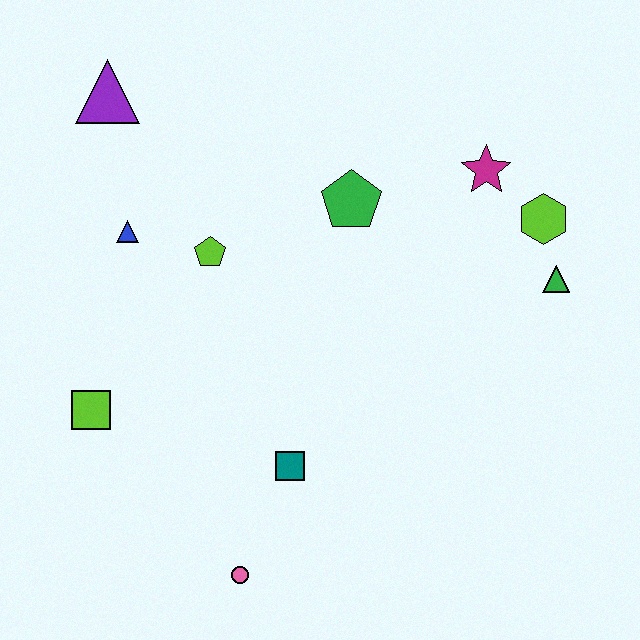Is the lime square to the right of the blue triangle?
No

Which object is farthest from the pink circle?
The purple triangle is farthest from the pink circle.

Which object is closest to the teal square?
The pink circle is closest to the teal square.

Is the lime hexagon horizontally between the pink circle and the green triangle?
Yes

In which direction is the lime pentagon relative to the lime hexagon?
The lime pentagon is to the left of the lime hexagon.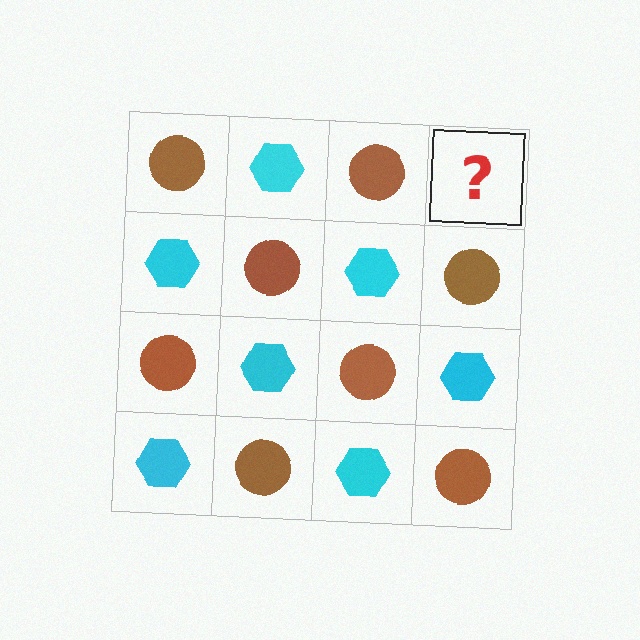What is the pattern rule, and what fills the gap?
The rule is that it alternates brown circle and cyan hexagon in a checkerboard pattern. The gap should be filled with a cyan hexagon.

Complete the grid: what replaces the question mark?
The question mark should be replaced with a cyan hexagon.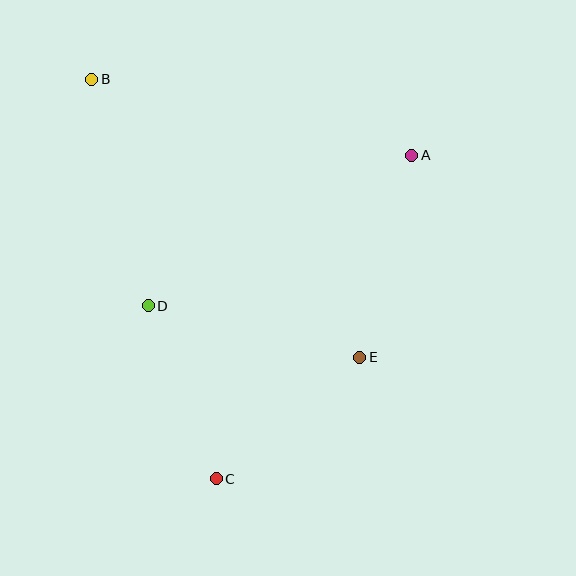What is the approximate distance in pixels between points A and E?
The distance between A and E is approximately 209 pixels.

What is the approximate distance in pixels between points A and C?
The distance between A and C is approximately 378 pixels.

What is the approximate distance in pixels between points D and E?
The distance between D and E is approximately 218 pixels.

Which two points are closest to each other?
Points C and D are closest to each other.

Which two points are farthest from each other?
Points B and C are farthest from each other.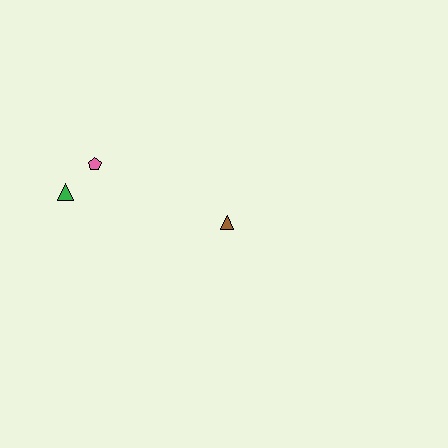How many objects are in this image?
There are 3 objects.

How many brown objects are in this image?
There is 1 brown object.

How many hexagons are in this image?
There are no hexagons.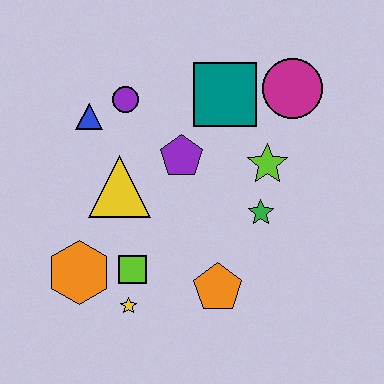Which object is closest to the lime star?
The green star is closest to the lime star.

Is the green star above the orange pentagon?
Yes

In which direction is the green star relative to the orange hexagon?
The green star is to the right of the orange hexagon.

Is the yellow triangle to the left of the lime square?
Yes